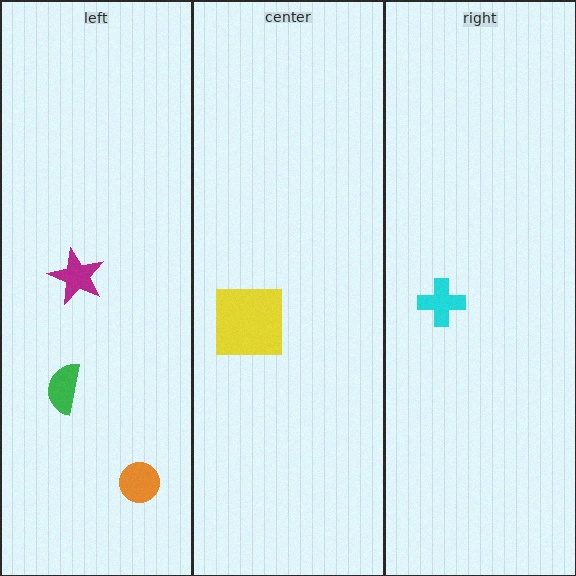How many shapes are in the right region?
1.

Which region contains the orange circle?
The left region.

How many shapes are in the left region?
3.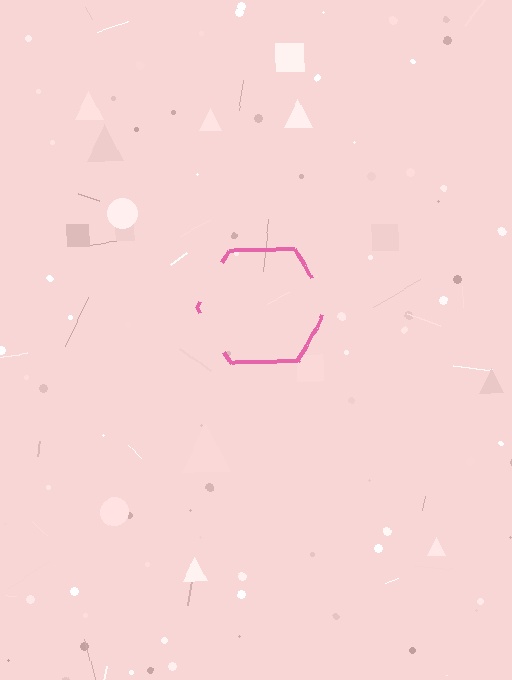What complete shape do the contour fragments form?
The contour fragments form a hexagon.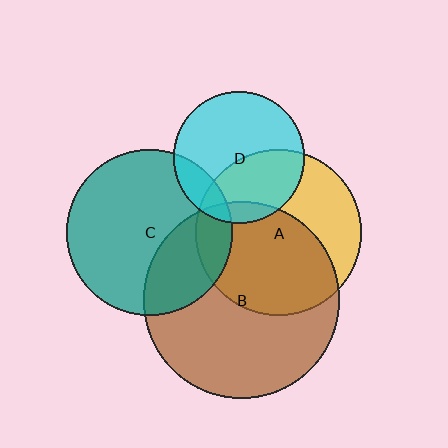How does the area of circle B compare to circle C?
Approximately 1.4 times.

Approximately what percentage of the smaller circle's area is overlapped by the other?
Approximately 30%.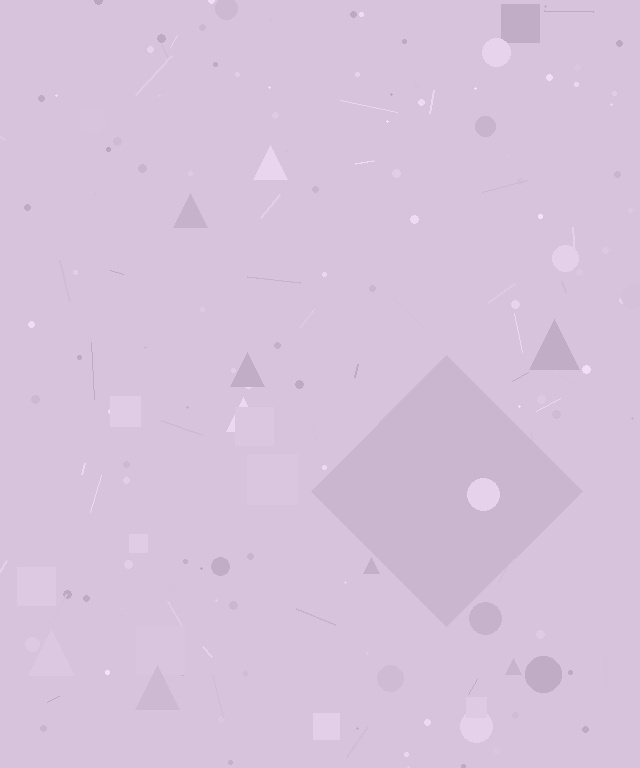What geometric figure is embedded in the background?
A diamond is embedded in the background.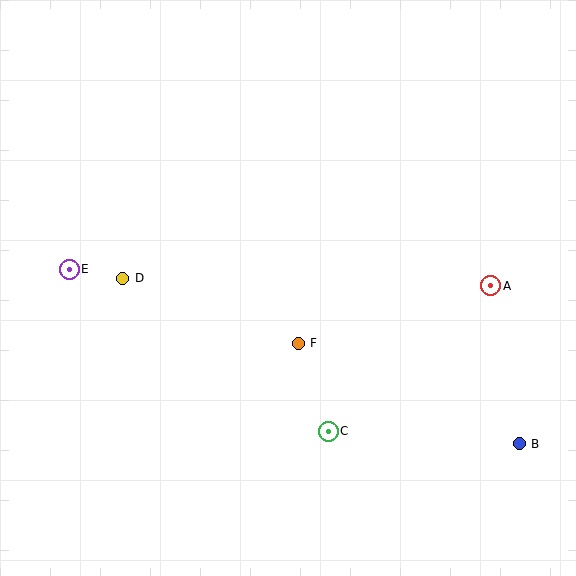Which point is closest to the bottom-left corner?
Point E is closest to the bottom-left corner.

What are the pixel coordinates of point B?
Point B is at (519, 444).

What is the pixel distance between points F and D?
The distance between F and D is 187 pixels.